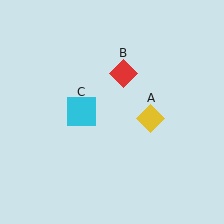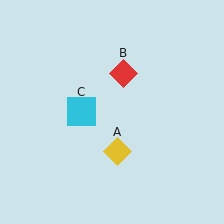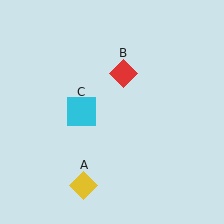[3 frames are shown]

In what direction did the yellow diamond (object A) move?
The yellow diamond (object A) moved down and to the left.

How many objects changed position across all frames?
1 object changed position: yellow diamond (object A).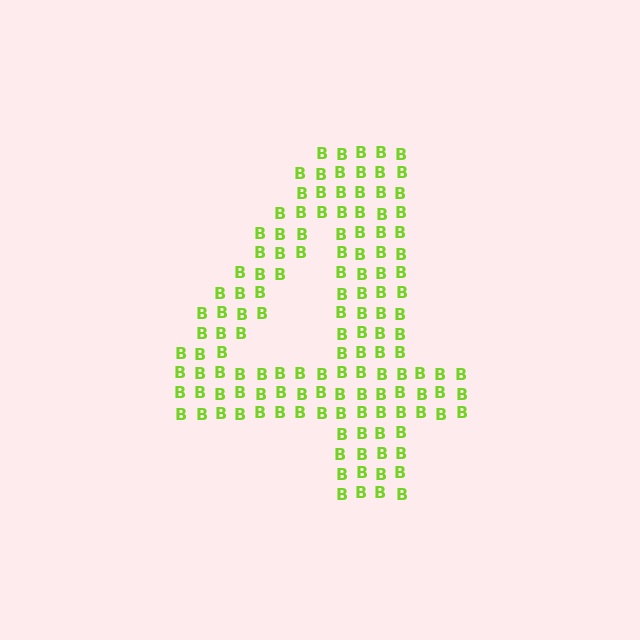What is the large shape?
The large shape is the digit 4.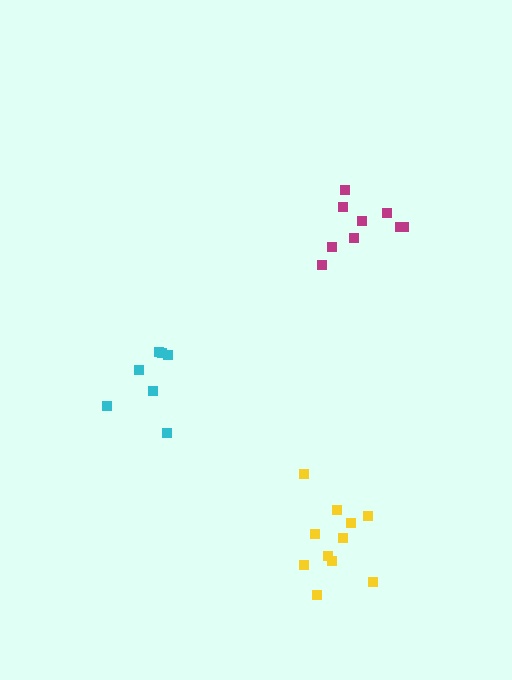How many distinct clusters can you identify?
There are 3 distinct clusters.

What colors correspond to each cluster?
The clusters are colored: yellow, cyan, magenta.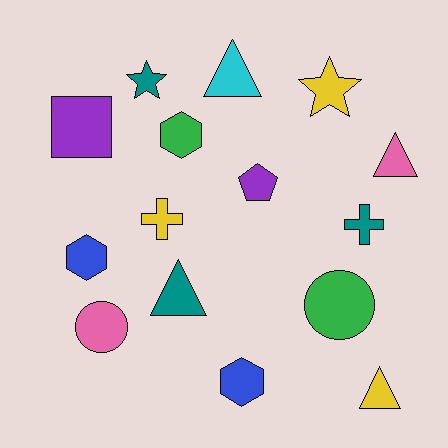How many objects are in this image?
There are 15 objects.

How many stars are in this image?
There are 2 stars.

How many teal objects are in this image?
There are 3 teal objects.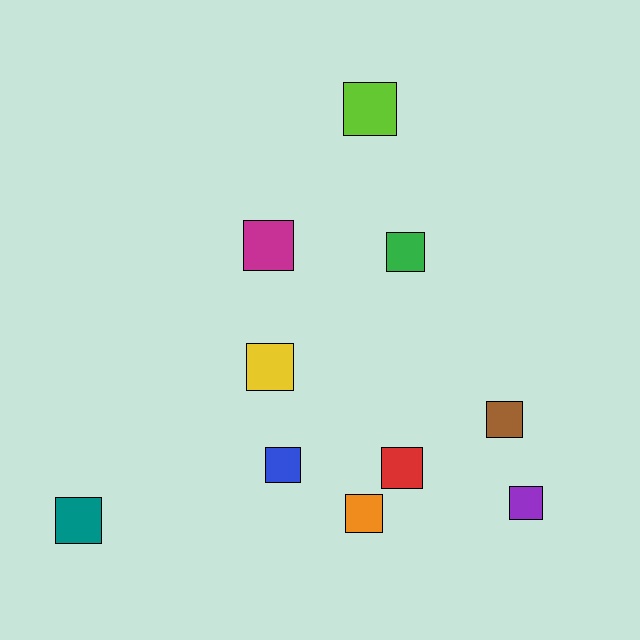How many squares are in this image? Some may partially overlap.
There are 10 squares.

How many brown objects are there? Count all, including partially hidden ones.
There is 1 brown object.